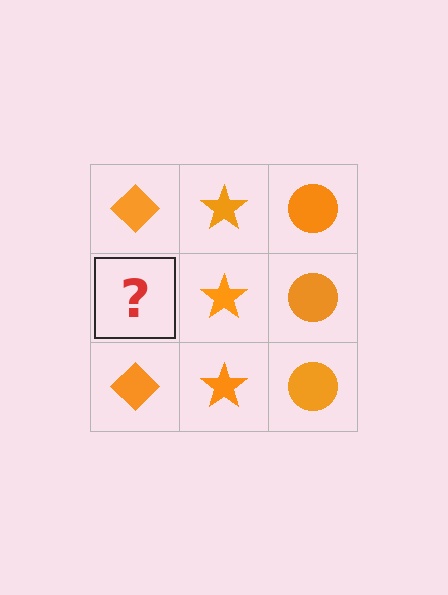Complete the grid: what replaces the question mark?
The question mark should be replaced with an orange diamond.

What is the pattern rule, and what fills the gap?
The rule is that each column has a consistent shape. The gap should be filled with an orange diamond.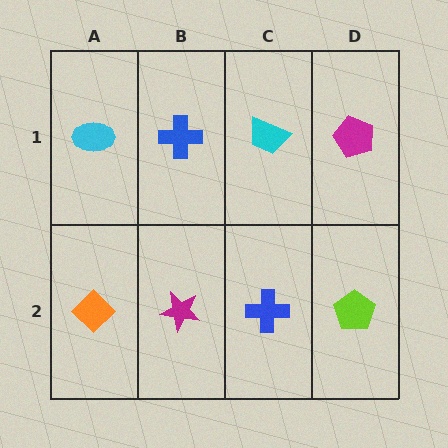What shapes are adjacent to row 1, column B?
A magenta star (row 2, column B), a cyan ellipse (row 1, column A), a cyan trapezoid (row 1, column C).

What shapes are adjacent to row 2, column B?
A blue cross (row 1, column B), an orange diamond (row 2, column A), a blue cross (row 2, column C).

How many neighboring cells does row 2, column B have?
3.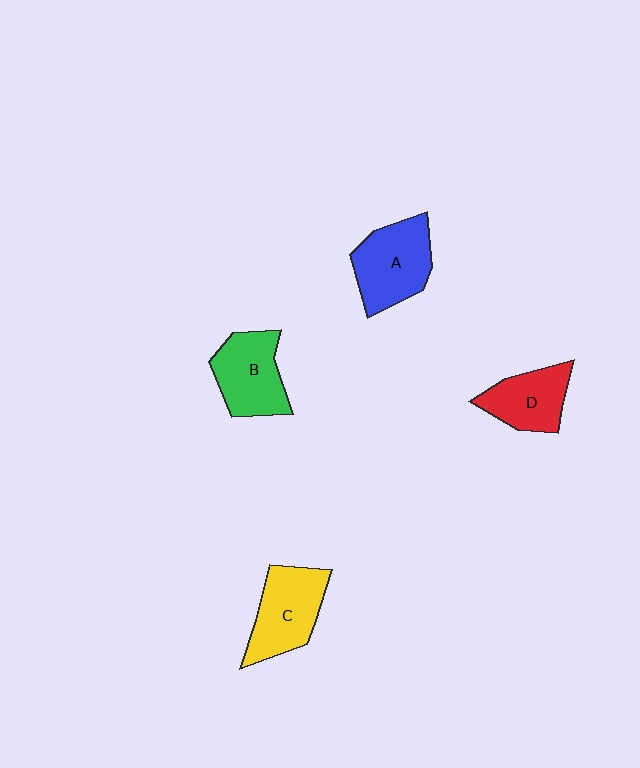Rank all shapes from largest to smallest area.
From largest to smallest: A (blue), C (yellow), B (green), D (red).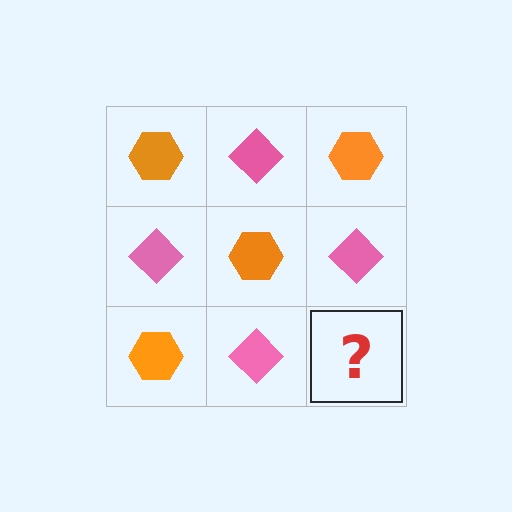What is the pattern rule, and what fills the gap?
The rule is that it alternates orange hexagon and pink diamond in a checkerboard pattern. The gap should be filled with an orange hexagon.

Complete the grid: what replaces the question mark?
The question mark should be replaced with an orange hexagon.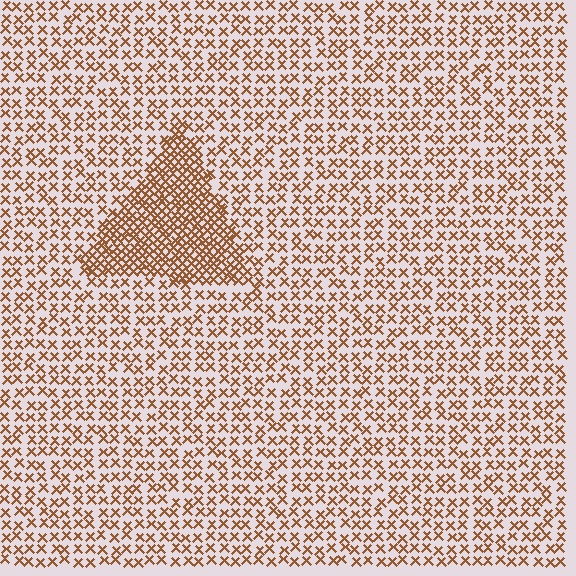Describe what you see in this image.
The image contains small brown elements arranged at two different densities. A triangle-shaped region is visible where the elements are more densely packed than the surrounding area.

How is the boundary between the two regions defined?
The boundary is defined by a change in element density (approximately 2.2x ratio). All elements are the same color, size, and shape.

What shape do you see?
I see a triangle.